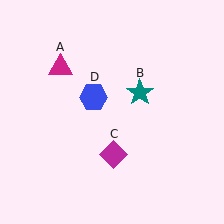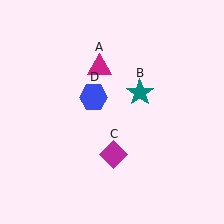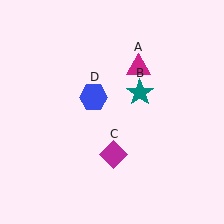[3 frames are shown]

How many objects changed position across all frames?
1 object changed position: magenta triangle (object A).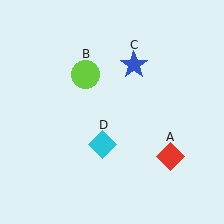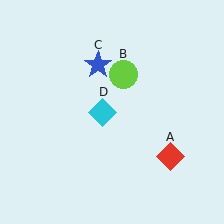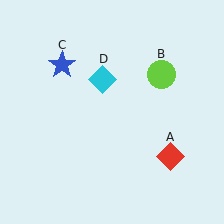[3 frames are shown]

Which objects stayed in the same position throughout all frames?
Red diamond (object A) remained stationary.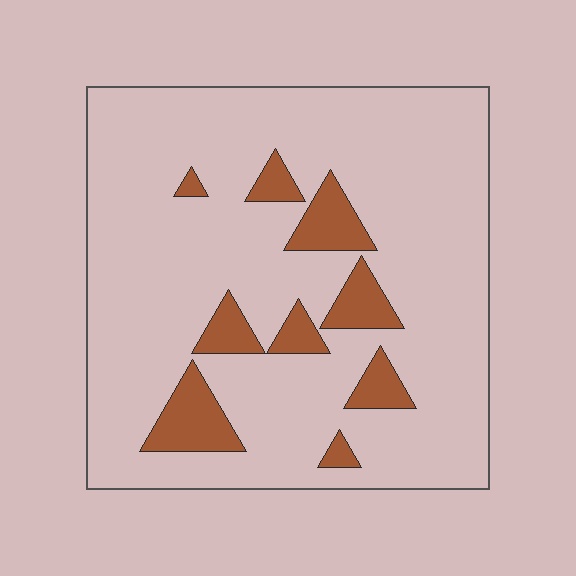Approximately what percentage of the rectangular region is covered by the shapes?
Approximately 15%.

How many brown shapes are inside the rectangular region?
9.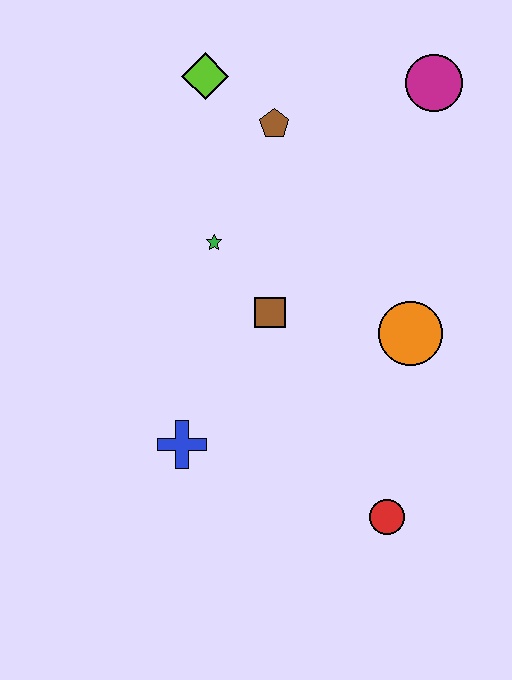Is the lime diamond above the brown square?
Yes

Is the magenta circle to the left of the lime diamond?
No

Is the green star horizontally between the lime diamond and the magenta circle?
Yes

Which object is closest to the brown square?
The green star is closest to the brown square.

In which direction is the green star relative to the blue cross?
The green star is above the blue cross.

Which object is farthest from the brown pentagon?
The red circle is farthest from the brown pentagon.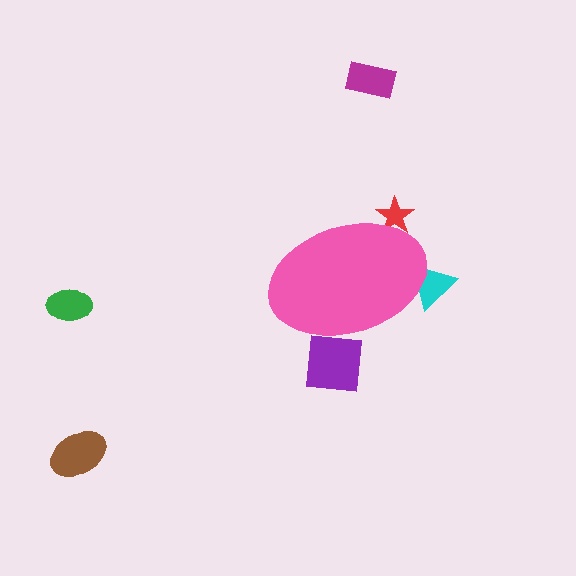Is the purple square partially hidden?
Yes, the purple square is partially hidden behind the pink ellipse.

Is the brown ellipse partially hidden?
No, the brown ellipse is fully visible.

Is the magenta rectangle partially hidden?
No, the magenta rectangle is fully visible.